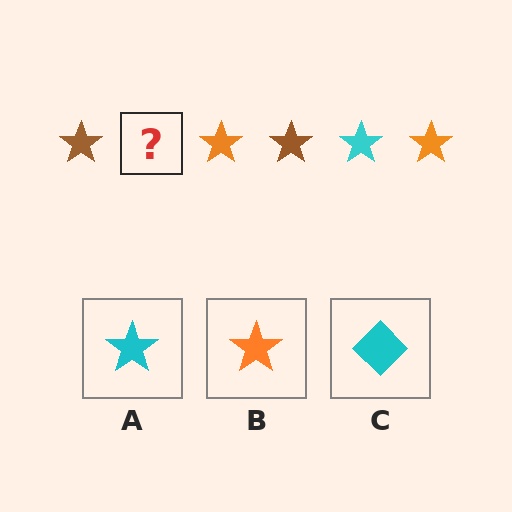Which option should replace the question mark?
Option A.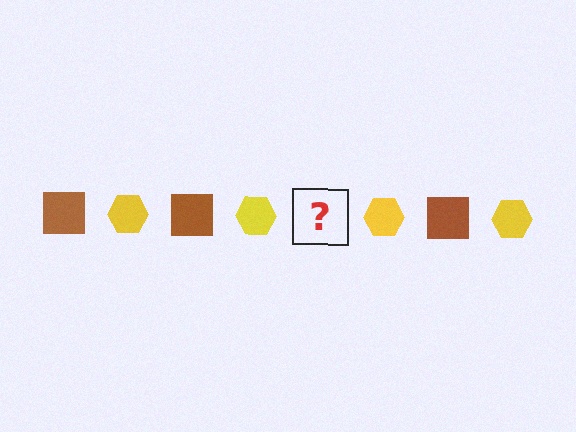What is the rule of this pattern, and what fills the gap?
The rule is that the pattern alternates between brown square and yellow hexagon. The gap should be filled with a brown square.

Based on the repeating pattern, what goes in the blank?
The blank should be a brown square.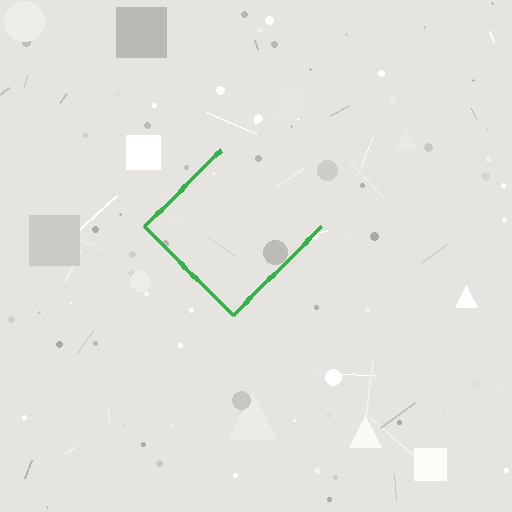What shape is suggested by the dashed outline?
The dashed outline suggests a diamond.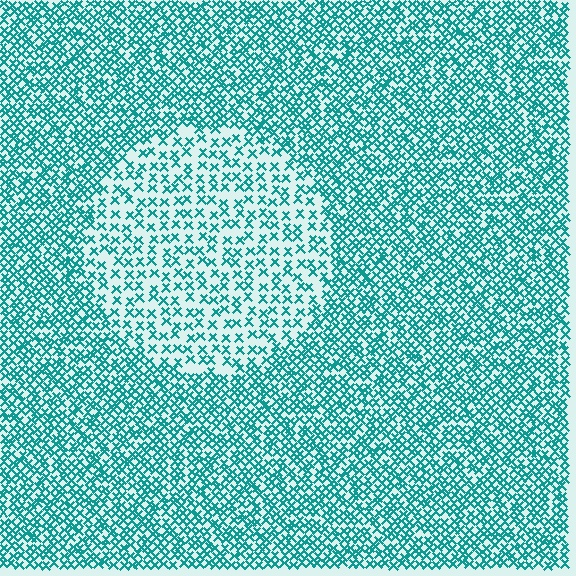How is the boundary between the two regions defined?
The boundary is defined by a change in element density (approximately 2.1x ratio). All elements are the same color, size, and shape.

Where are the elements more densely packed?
The elements are more densely packed outside the circle boundary.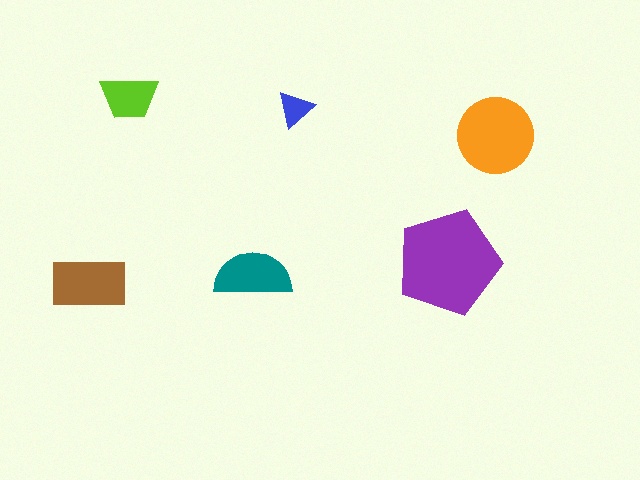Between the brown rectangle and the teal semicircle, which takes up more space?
The brown rectangle.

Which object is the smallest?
The blue triangle.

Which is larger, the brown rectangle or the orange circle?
The orange circle.